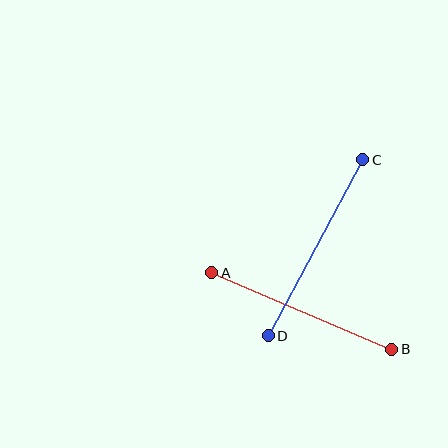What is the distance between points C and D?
The distance is approximately 200 pixels.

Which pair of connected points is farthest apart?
Points C and D are farthest apart.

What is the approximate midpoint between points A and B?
The midpoint is at approximately (302, 311) pixels.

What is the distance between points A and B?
The distance is approximately 196 pixels.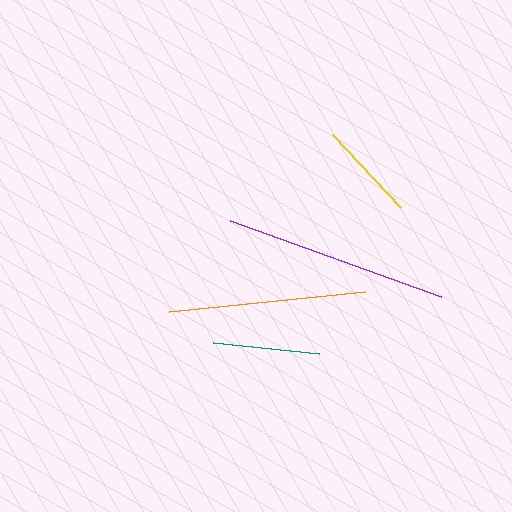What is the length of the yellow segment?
The yellow segment is approximately 100 pixels long.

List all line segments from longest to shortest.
From longest to shortest: purple, orange, teal, yellow.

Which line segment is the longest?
The purple line is the longest at approximately 224 pixels.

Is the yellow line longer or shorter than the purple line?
The purple line is longer than the yellow line.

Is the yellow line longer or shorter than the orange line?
The orange line is longer than the yellow line.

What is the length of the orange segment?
The orange segment is approximately 197 pixels long.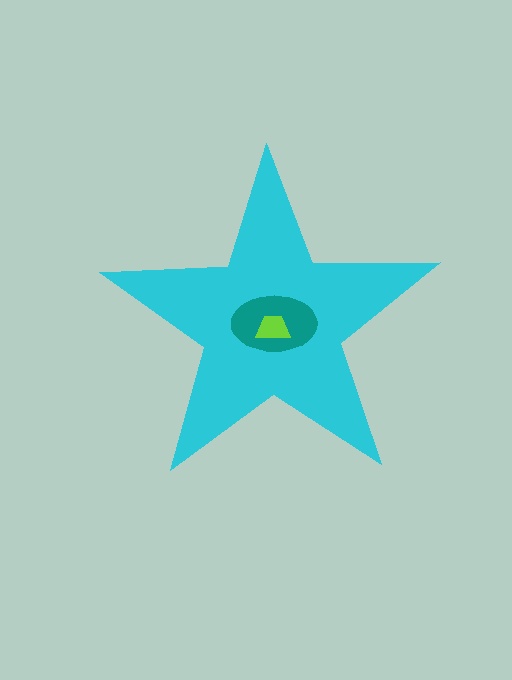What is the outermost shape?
The cyan star.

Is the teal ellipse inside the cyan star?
Yes.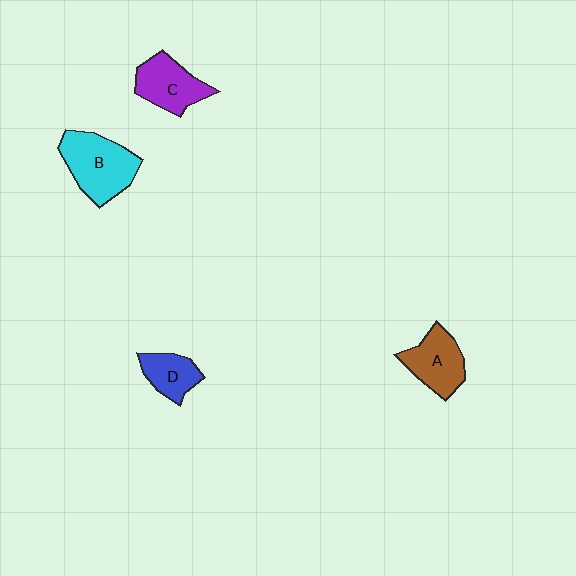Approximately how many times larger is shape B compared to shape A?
Approximately 1.3 times.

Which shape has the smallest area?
Shape D (blue).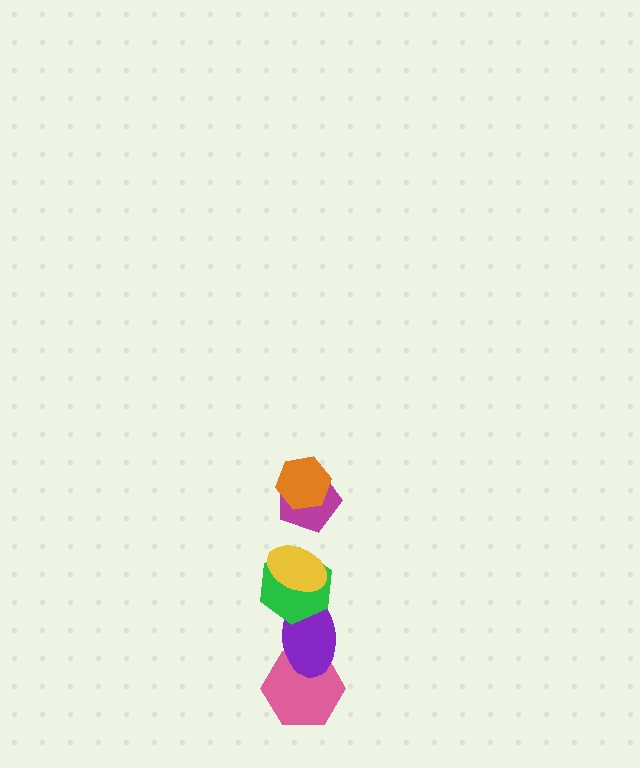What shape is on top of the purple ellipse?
The green hexagon is on top of the purple ellipse.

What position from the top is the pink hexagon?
The pink hexagon is 6th from the top.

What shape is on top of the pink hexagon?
The purple ellipse is on top of the pink hexagon.